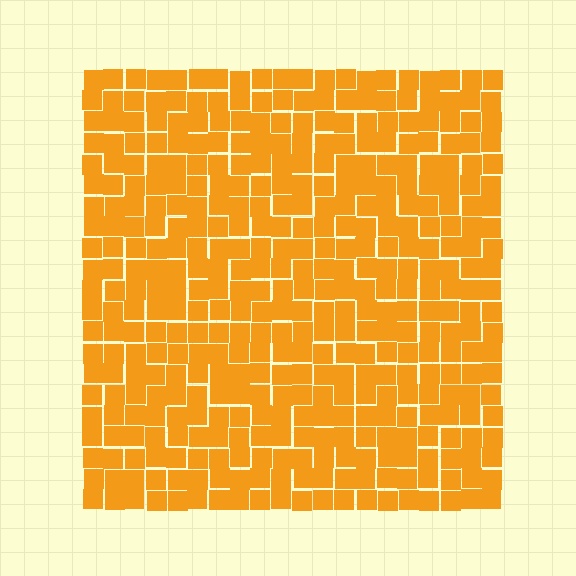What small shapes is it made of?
It is made of small squares.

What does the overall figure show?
The overall figure shows a square.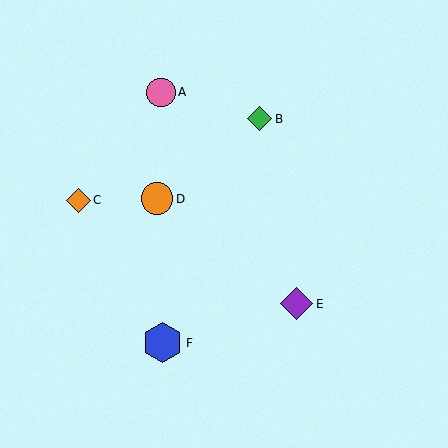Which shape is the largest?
The blue hexagon (labeled F) is the largest.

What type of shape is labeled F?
Shape F is a blue hexagon.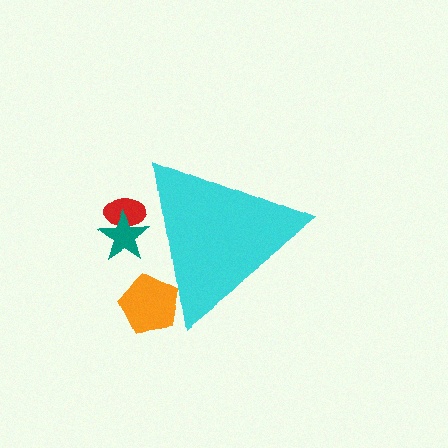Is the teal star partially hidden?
Yes, the teal star is partially hidden behind the cyan triangle.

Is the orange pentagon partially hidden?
Yes, the orange pentagon is partially hidden behind the cyan triangle.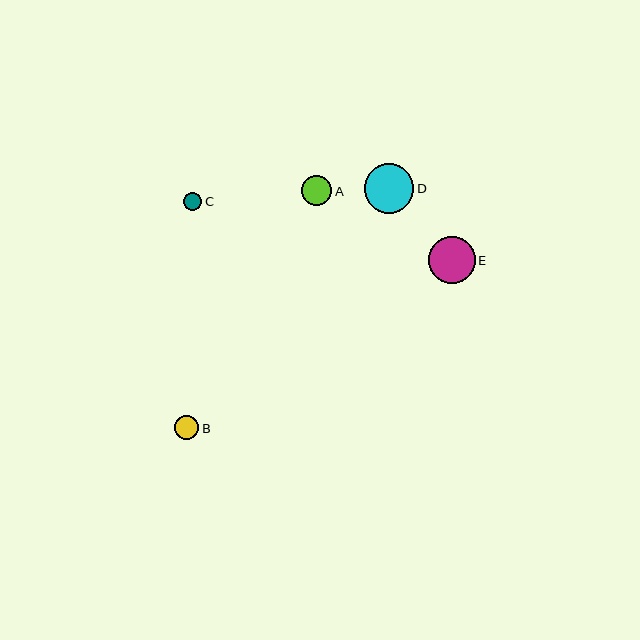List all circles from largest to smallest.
From largest to smallest: D, E, A, B, C.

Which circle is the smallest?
Circle C is the smallest with a size of approximately 18 pixels.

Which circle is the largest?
Circle D is the largest with a size of approximately 50 pixels.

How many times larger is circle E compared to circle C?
Circle E is approximately 2.6 times the size of circle C.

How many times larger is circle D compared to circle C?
Circle D is approximately 2.8 times the size of circle C.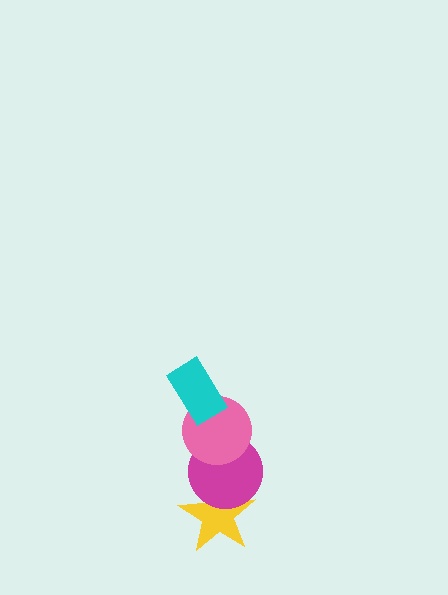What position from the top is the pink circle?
The pink circle is 2nd from the top.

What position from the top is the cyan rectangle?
The cyan rectangle is 1st from the top.